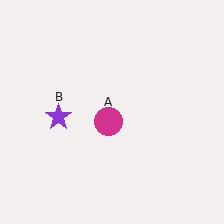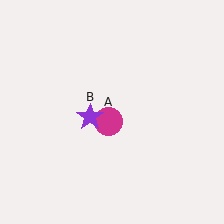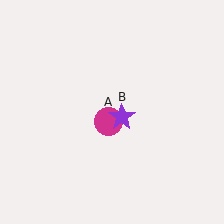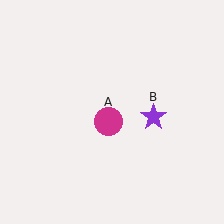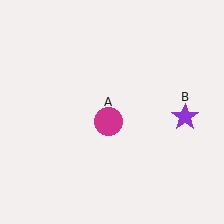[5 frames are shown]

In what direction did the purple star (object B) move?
The purple star (object B) moved right.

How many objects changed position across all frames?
1 object changed position: purple star (object B).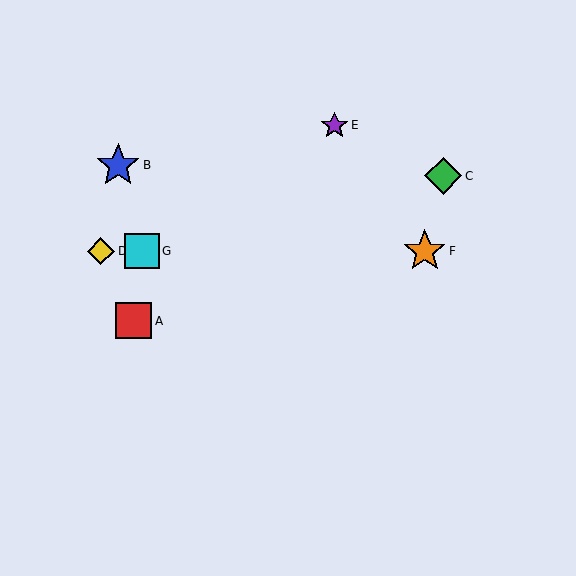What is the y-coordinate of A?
Object A is at y≈321.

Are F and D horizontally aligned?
Yes, both are at y≈251.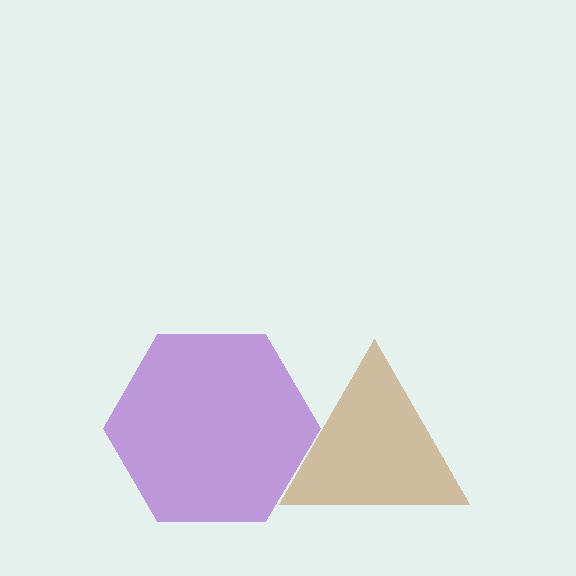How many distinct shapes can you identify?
There are 2 distinct shapes: a purple hexagon, a brown triangle.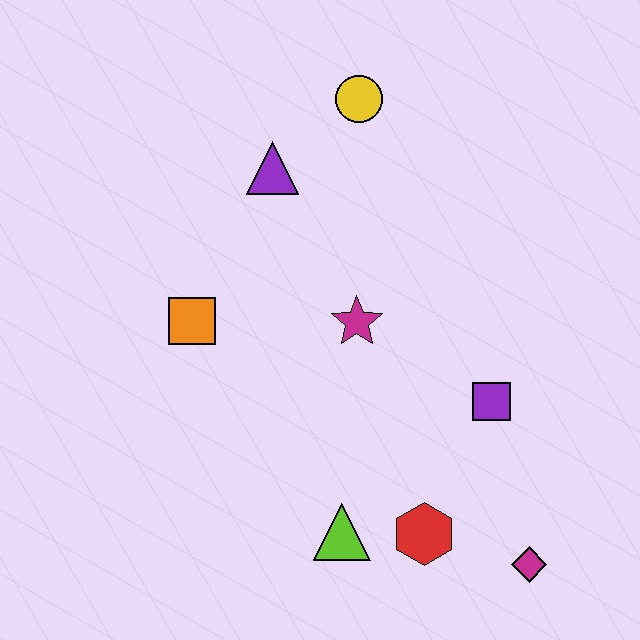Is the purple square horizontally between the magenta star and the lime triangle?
No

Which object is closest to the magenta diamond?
The red hexagon is closest to the magenta diamond.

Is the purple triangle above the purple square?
Yes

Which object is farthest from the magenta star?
The magenta diamond is farthest from the magenta star.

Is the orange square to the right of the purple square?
No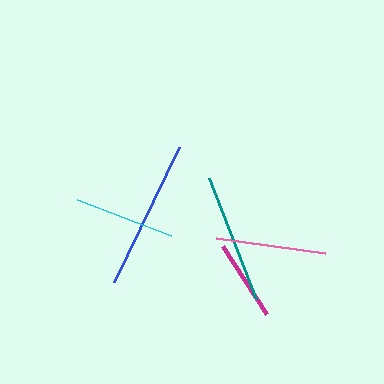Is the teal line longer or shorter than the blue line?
The blue line is longer than the teal line.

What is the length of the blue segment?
The blue segment is approximately 150 pixels long.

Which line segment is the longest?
The blue line is the longest at approximately 150 pixels.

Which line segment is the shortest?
The magenta line is the shortest at approximately 82 pixels.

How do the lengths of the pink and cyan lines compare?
The pink and cyan lines are approximately the same length.